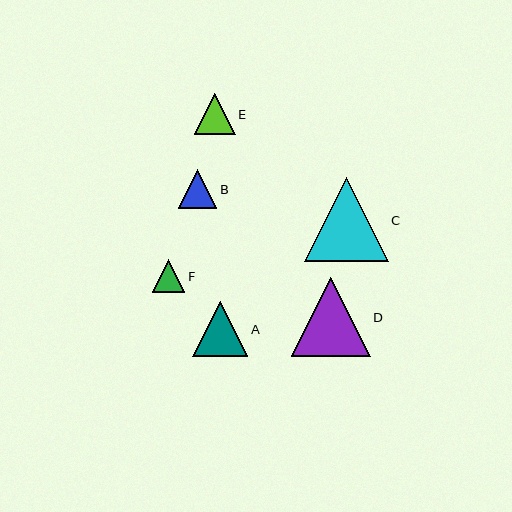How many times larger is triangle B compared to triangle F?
Triangle B is approximately 1.2 times the size of triangle F.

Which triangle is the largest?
Triangle C is the largest with a size of approximately 84 pixels.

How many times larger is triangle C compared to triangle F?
Triangle C is approximately 2.6 times the size of triangle F.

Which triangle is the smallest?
Triangle F is the smallest with a size of approximately 32 pixels.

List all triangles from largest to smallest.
From largest to smallest: C, D, A, E, B, F.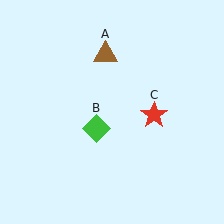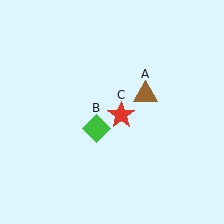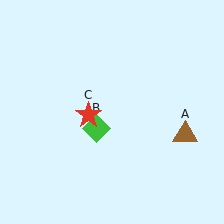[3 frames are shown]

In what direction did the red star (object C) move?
The red star (object C) moved left.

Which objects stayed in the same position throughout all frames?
Green diamond (object B) remained stationary.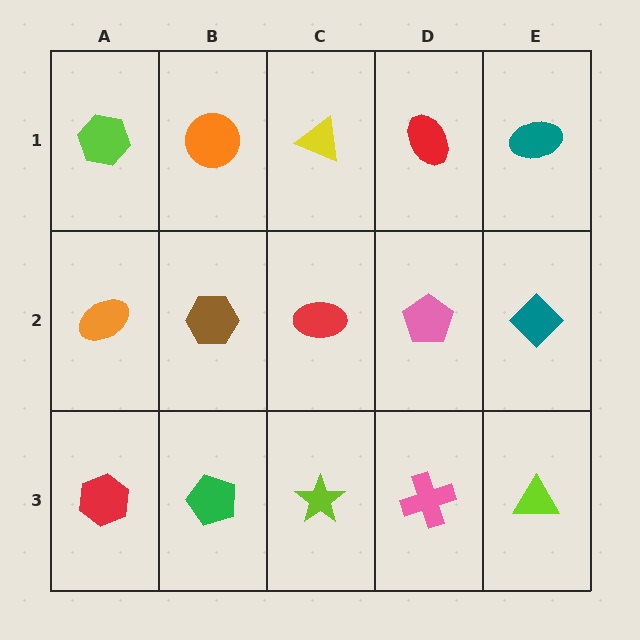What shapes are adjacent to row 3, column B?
A brown hexagon (row 2, column B), a red hexagon (row 3, column A), a lime star (row 3, column C).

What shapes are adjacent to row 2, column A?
A lime hexagon (row 1, column A), a red hexagon (row 3, column A), a brown hexagon (row 2, column B).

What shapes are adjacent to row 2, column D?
A red ellipse (row 1, column D), a pink cross (row 3, column D), a red ellipse (row 2, column C), a teal diamond (row 2, column E).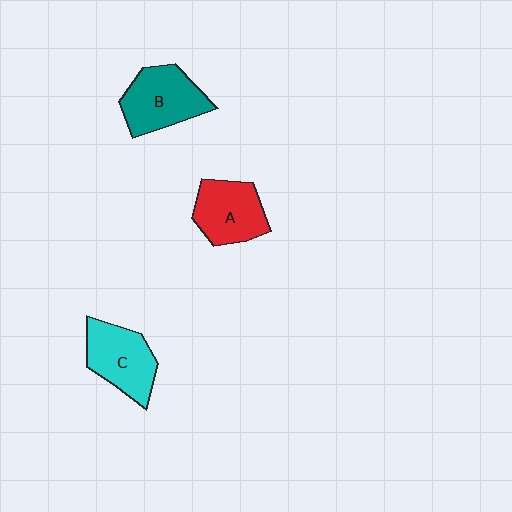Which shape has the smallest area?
Shape A (red).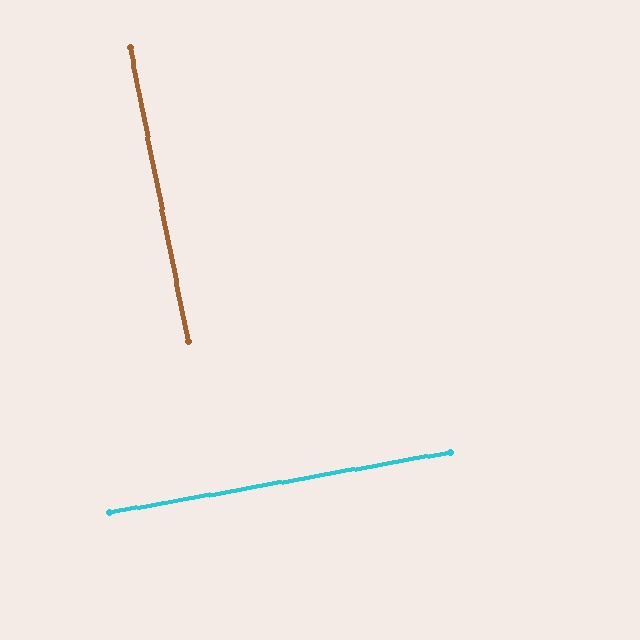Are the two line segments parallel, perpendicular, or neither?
Perpendicular — they meet at approximately 89°.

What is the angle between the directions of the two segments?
Approximately 89 degrees.